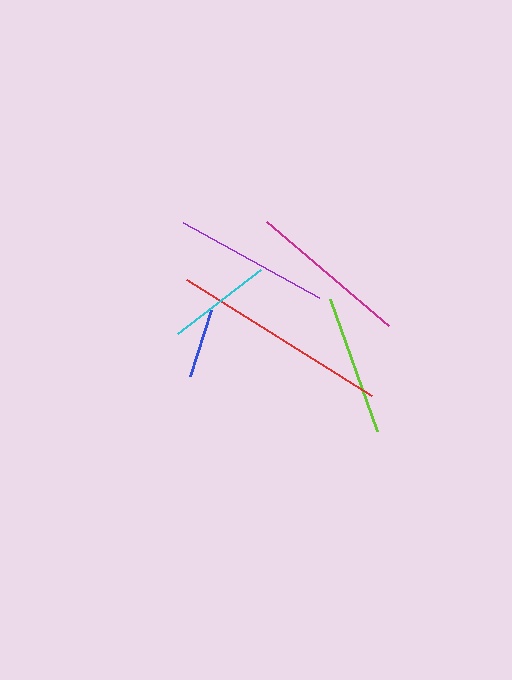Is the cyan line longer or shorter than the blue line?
The cyan line is longer than the blue line.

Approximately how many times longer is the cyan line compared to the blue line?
The cyan line is approximately 1.5 times the length of the blue line.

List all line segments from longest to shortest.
From longest to shortest: red, magenta, purple, lime, cyan, blue.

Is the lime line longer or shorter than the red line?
The red line is longer than the lime line.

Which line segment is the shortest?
The blue line is the shortest at approximately 69 pixels.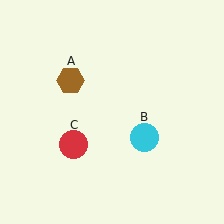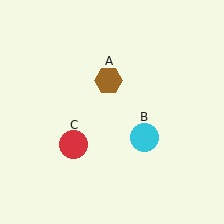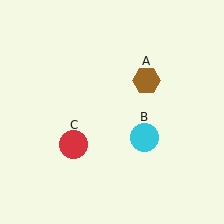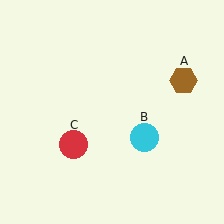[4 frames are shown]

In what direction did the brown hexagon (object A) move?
The brown hexagon (object A) moved right.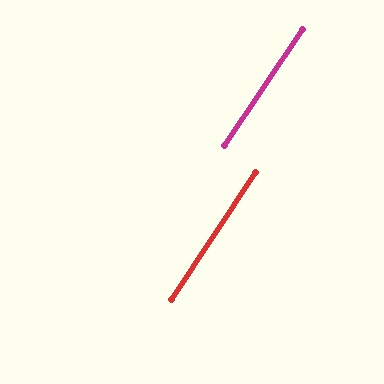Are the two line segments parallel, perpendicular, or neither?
Parallel — their directions differ by only 0.4°.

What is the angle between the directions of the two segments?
Approximately 0 degrees.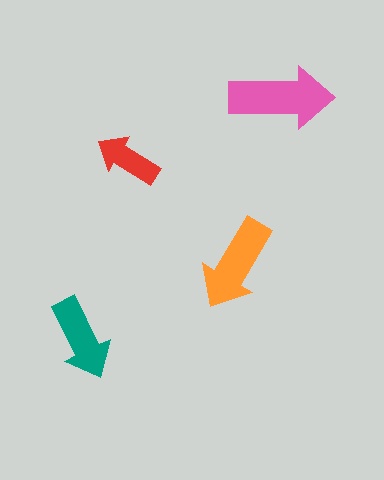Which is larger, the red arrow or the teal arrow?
The teal one.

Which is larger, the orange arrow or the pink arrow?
The pink one.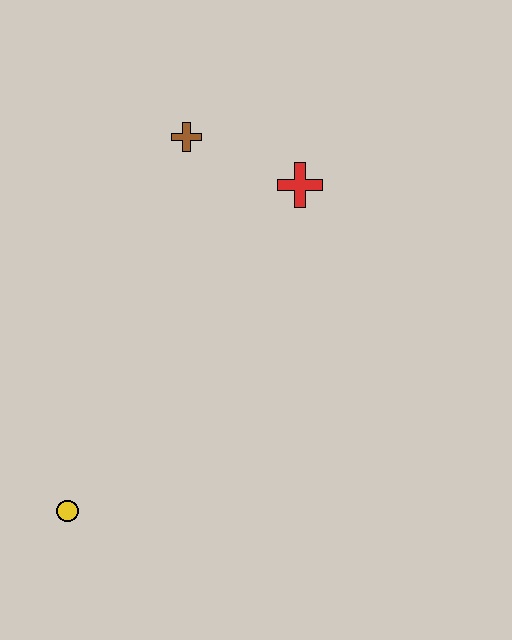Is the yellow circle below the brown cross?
Yes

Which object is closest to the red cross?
The brown cross is closest to the red cross.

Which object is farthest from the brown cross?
The yellow circle is farthest from the brown cross.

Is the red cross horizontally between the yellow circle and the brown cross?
No